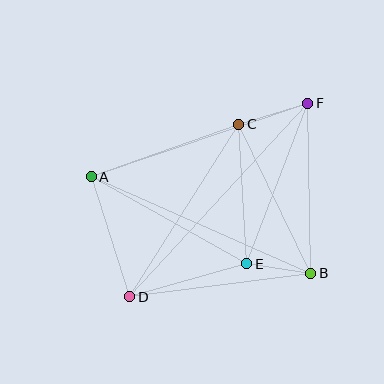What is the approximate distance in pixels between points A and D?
The distance between A and D is approximately 126 pixels.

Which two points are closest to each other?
Points B and E are closest to each other.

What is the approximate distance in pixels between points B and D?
The distance between B and D is approximately 182 pixels.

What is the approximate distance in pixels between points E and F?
The distance between E and F is approximately 171 pixels.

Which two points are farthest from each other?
Points D and F are farthest from each other.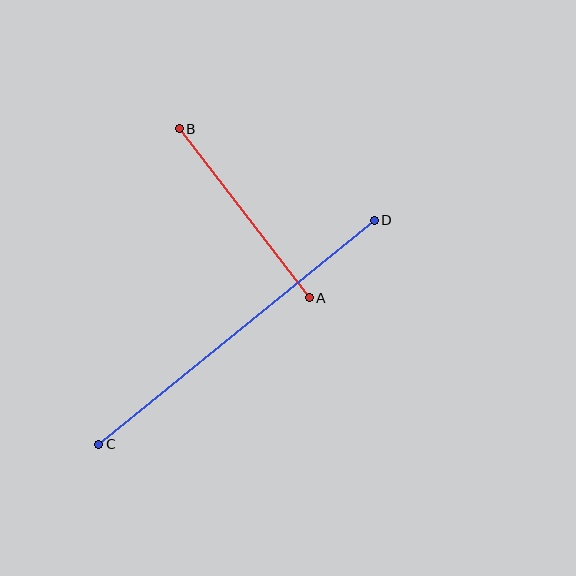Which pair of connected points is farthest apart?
Points C and D are farthest apart.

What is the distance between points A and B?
The distance is approximately 213 pixels.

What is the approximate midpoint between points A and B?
The midpoint is at approximately (244, 213) pixels.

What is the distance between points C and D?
The distance is approximately 355 pixels.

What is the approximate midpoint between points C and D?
The midpoint is at approximately (237, 332) pixels.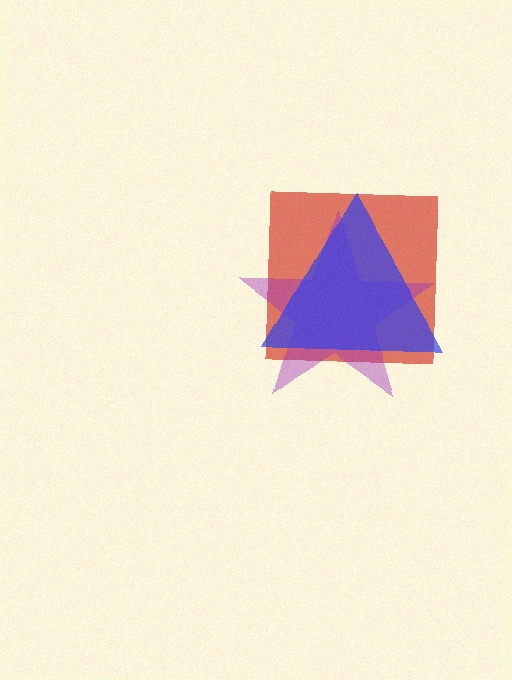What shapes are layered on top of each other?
The layered shapes are: a red square, a purple star, a blue triangle.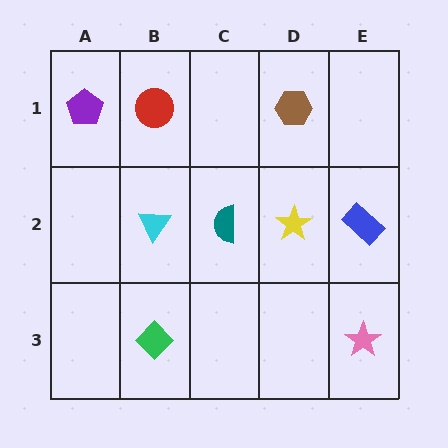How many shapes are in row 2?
4 shapes.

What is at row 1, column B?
A red circle.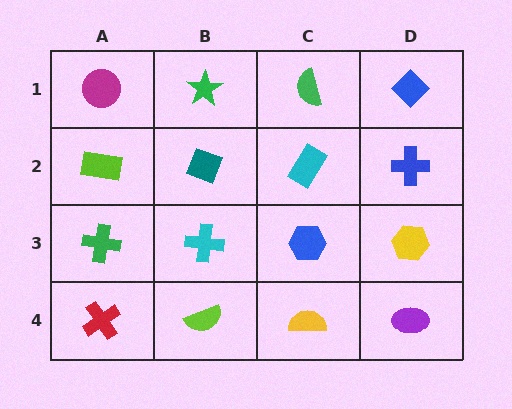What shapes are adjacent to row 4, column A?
A green cross (row 3, column A), a lime semicircle (row 4, column B).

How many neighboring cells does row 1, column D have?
2.